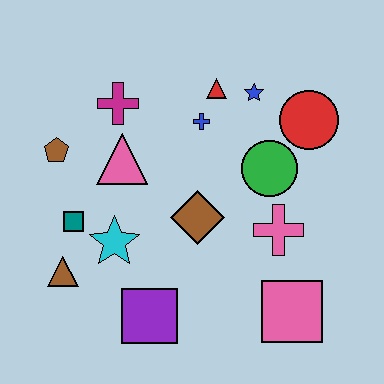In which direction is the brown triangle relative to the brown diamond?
The brown triangle is to the left of the brown diamond.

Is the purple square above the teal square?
No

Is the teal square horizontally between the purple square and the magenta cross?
No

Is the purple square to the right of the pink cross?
No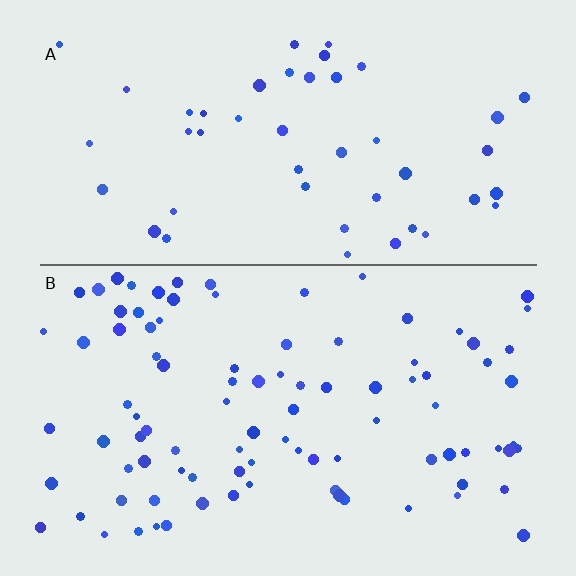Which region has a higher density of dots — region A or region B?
B (the bottom).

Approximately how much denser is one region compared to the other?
Approximately 2.0× — region B over region A.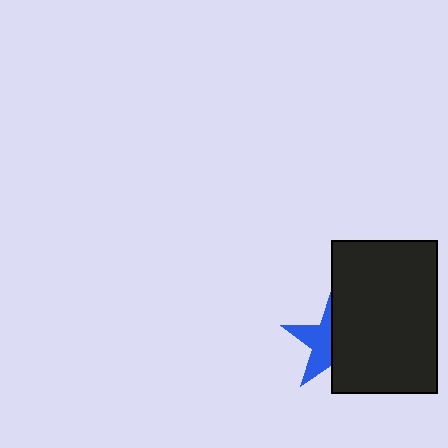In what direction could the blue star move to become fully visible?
The blue star could move left. That would shift it out from behind the black rectangle entirely.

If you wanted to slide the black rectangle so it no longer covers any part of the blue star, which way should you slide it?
Slide it right — that is the most direct way to separate the two shapes.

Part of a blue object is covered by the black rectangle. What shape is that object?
It is a star.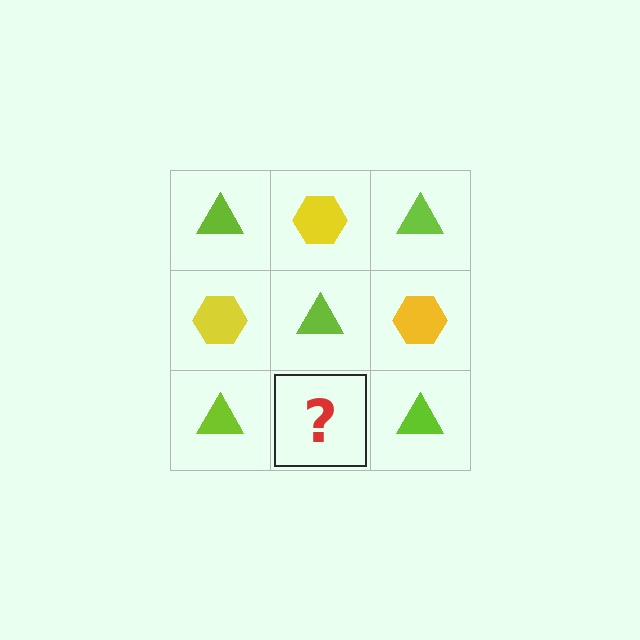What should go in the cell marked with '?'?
The missing cell should contain a yellow hexagon.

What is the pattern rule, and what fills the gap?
The rule is that it alternates lime triangle and yellow hexagon in a checkerboard pattern. The gap should be filled with a yellow hexagon.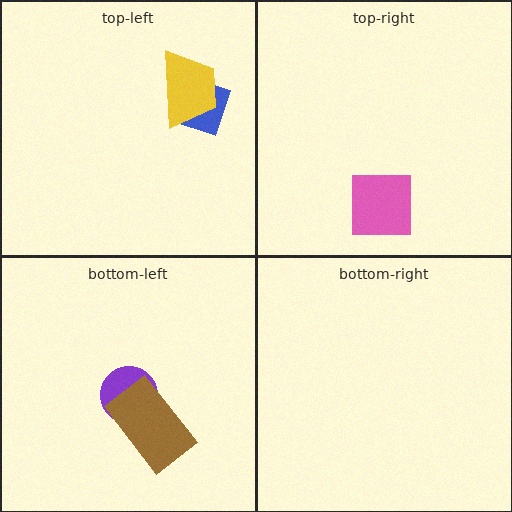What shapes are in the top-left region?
The blue diamond, the yellow trapezoid.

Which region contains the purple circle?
The bottom-left region.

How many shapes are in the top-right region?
1.